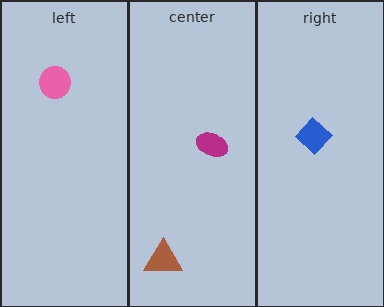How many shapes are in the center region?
2.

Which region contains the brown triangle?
The center region.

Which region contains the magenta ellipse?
The center region.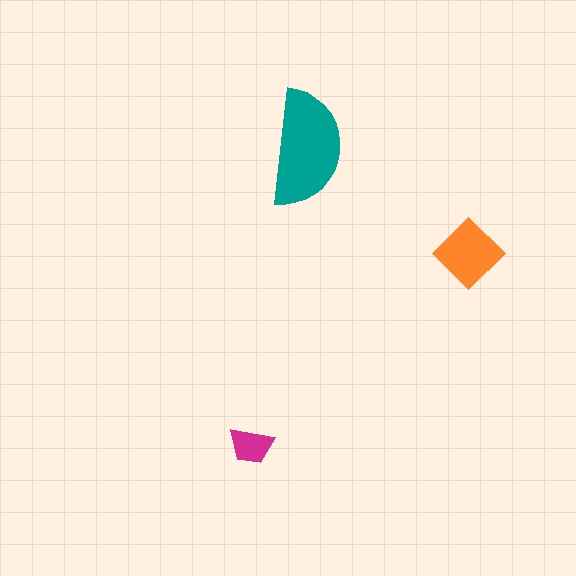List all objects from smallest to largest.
The magenta trapezoid, the orange diamond, the teal semicircle.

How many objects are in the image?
There are 3 objects in the image.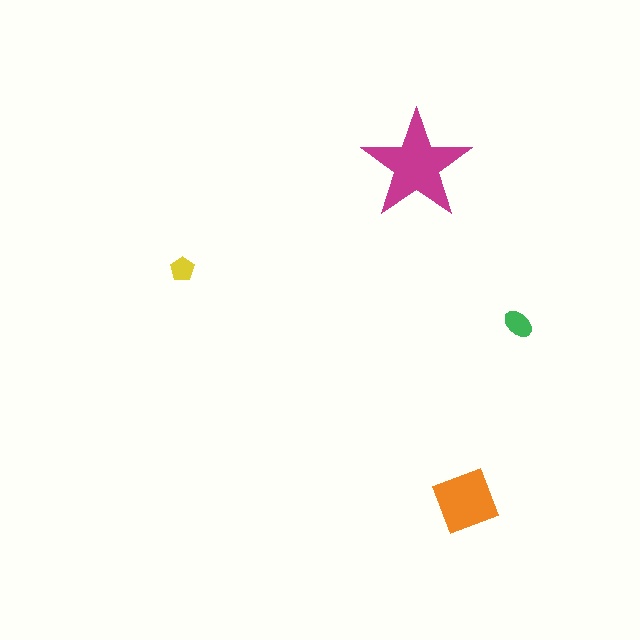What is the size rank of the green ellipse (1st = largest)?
3rd.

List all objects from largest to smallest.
The magenta star, the orange diamond, the green ellipse, the yellow pentagon.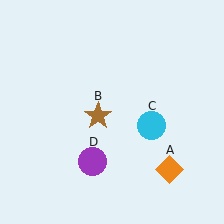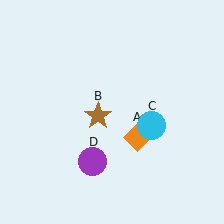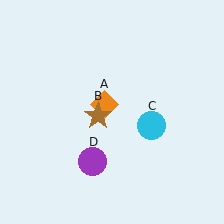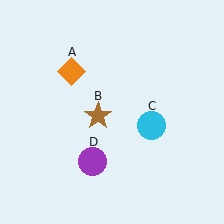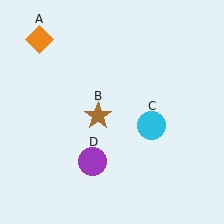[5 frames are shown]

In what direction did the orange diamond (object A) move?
The orange diamond (object A) moved up and to the left.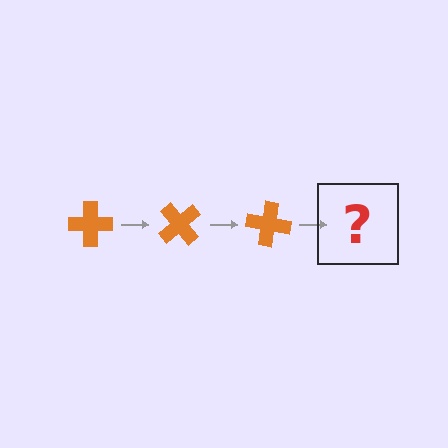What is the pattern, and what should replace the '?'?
The pattern is that the cross rotates 50 degrees each step. The '?' should be an orange cross rotated 150 degrees.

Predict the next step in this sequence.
The next step is an orange cross rotated 150 degrees.